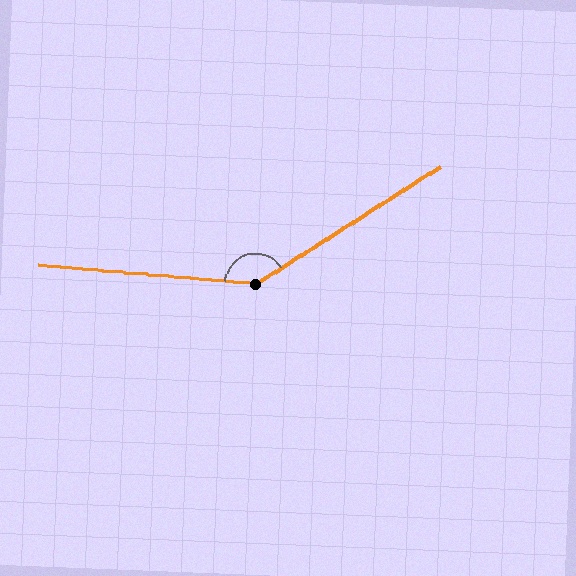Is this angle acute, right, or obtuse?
It is obtuse.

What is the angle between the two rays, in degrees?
Approximately 143 degrees.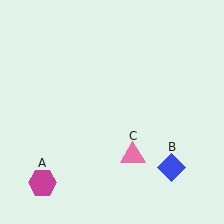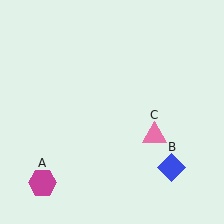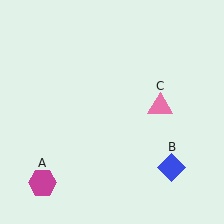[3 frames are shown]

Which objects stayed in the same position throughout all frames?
Magenta hexagon (object A) and blue diamond (object B) remained stationary.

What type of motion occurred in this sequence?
The pink triangle (object C) rotated counterclockwise around the center of the scene.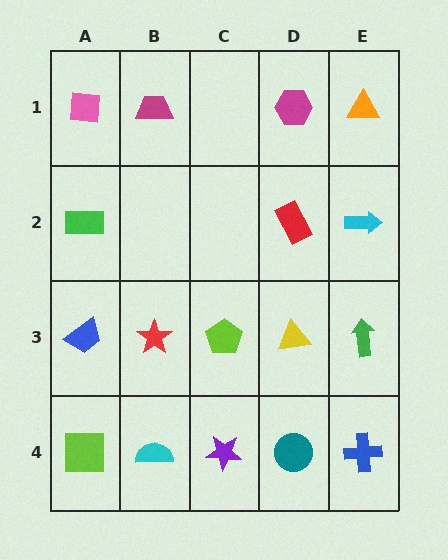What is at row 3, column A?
A blue trapezoid.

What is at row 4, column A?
A lime square.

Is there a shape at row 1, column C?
No, that cell is empty.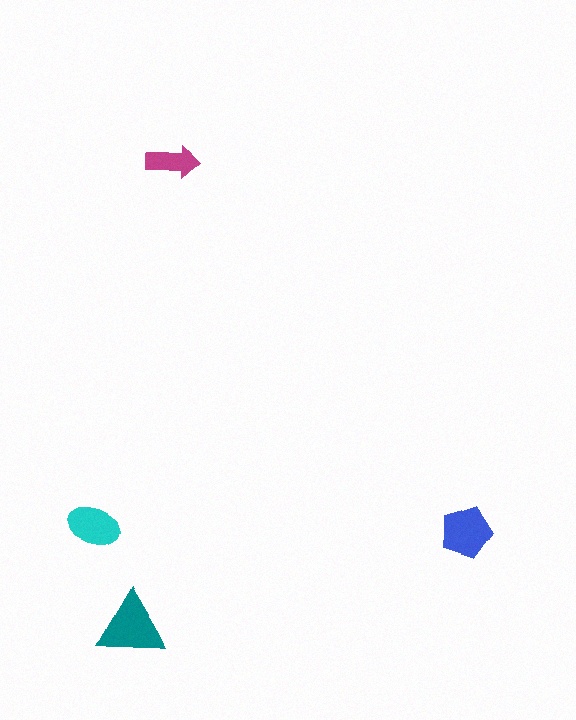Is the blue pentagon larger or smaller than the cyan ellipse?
Larger.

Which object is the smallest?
The magenta arrow.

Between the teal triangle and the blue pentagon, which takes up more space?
The teal triangle.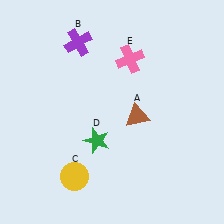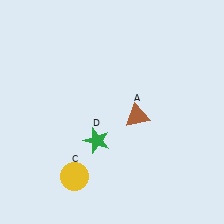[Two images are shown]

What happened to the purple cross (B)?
The purple cross (B) was removed in Image 2. It was in the top-left area of Image 1.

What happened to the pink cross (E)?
The pink cross (E) was removed in Image 2. It was in the top-right area of Image 1.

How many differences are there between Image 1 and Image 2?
There are 2 differences between the two images.